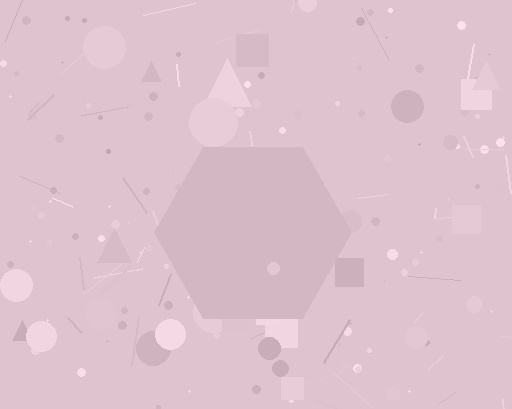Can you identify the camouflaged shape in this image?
The camouflaged shape is a hexagon.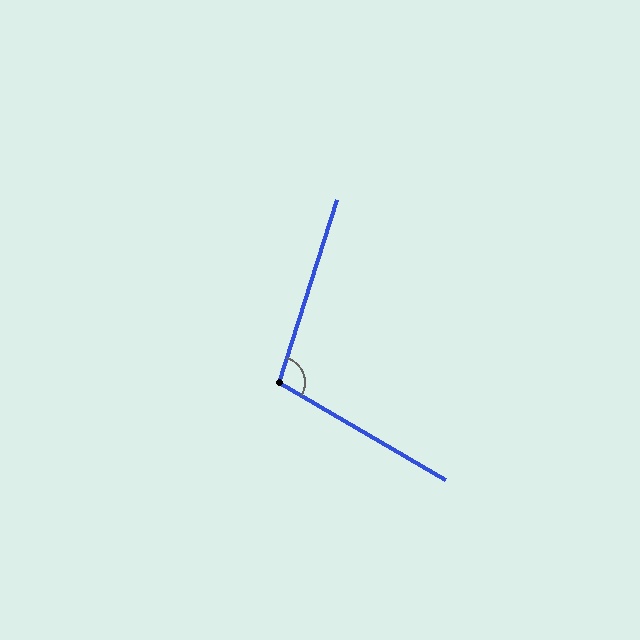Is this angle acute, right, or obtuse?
It is obtuse.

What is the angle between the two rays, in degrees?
Approximately 103 degrees.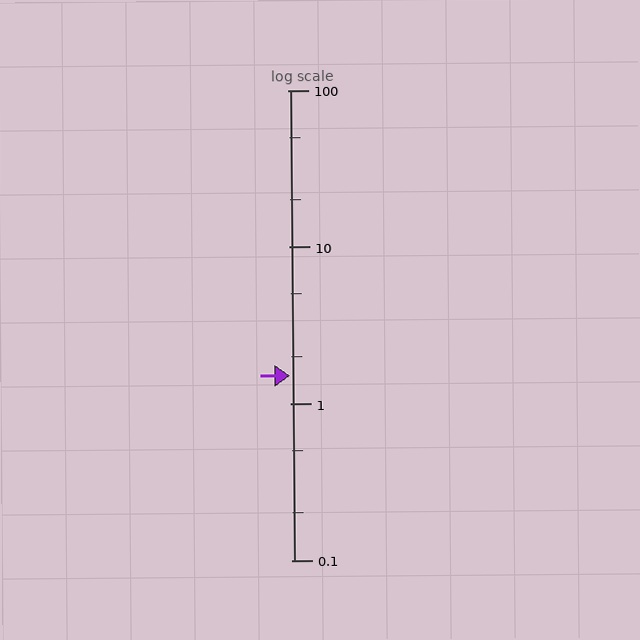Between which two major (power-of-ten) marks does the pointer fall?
The pointer is between 1 and 10.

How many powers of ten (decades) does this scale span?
The scale spans 3 decades, from 0.1 to 100.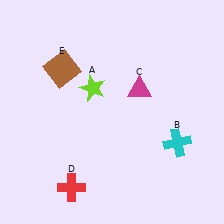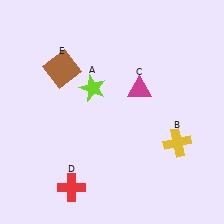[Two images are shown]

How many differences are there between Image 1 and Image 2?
There is 1 difference between the two images.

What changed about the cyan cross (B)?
In Image 1, B is cyan. In Image 2, it changed to yellow.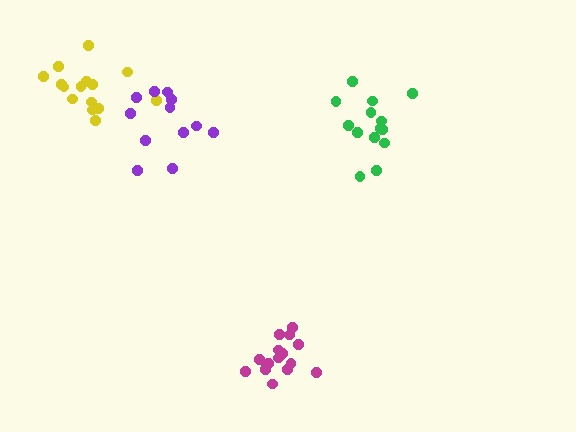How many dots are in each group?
Group 1: 16 dots, Group 2: 15 dots, Group 3: 14 dots, Group 4: 12 dots (57 total).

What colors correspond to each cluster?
The clusters are colored: magenta, yellow, green, purple.